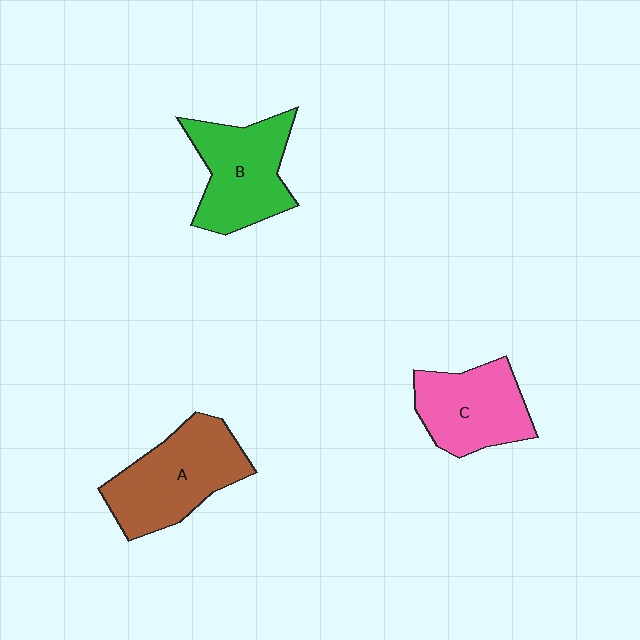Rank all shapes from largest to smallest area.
From largest to smallest: A (brown), B (green), C (pink).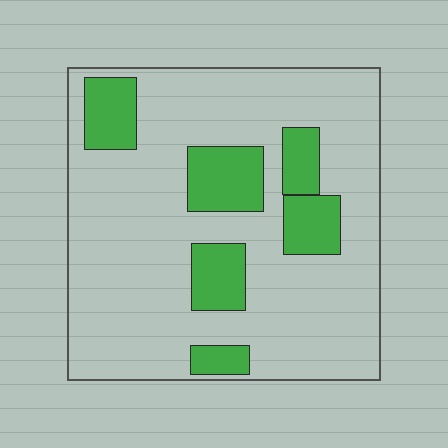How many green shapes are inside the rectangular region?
6.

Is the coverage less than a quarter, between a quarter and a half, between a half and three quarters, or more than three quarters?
Less than a quarter.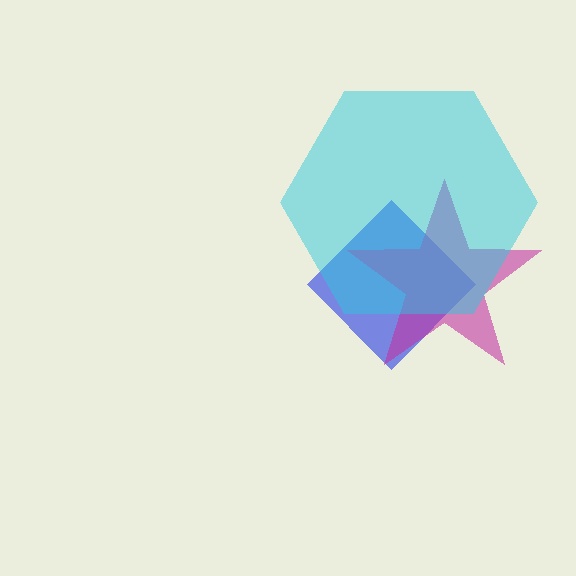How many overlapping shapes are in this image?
There are 3 overlapping shapes in the image.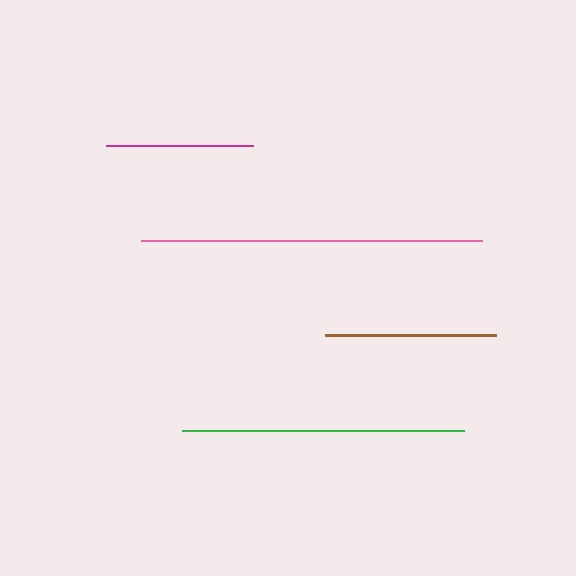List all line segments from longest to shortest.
From longest to shortest: pink, green, brown, magenta.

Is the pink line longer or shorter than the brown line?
The pink line is longer than the brown line.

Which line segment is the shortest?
The magenta line is the shortest at approximately 147 pixels.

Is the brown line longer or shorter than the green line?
The green line is longer than the brown line.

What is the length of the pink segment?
The pink segment is approximately 342 pixels long.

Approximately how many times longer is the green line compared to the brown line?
The green line is approximately 1.6 times the length of the brown line.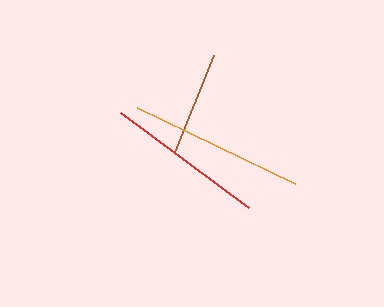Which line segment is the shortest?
The brown line is the shortest at approximately 105 pixels.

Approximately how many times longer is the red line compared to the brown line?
The red line is approximately 1.5 times the length of the brown line.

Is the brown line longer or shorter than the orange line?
The orange line is longer than the brown line.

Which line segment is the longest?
The orange line is the longest at approximately 175 pixels.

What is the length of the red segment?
The red segment is approximately 159 pixels long.